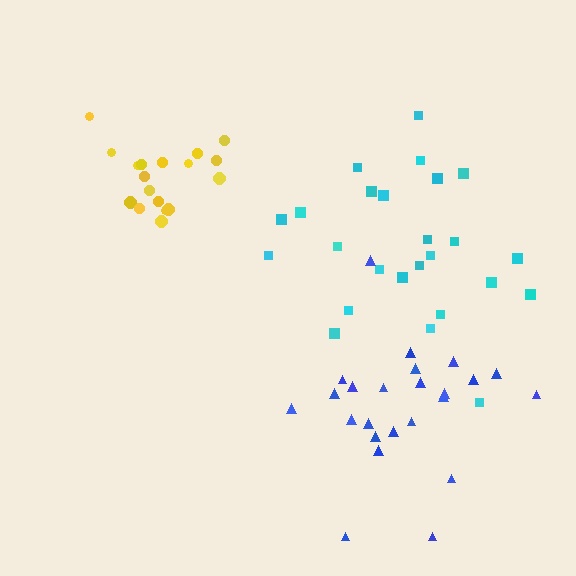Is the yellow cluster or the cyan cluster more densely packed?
Yellow.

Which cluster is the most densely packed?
Yellow.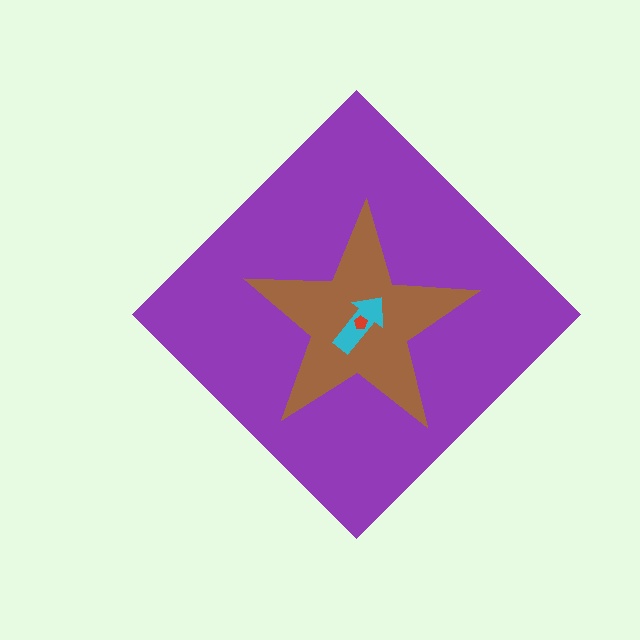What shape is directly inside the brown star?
The cyan arrow.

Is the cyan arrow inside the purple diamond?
Yes.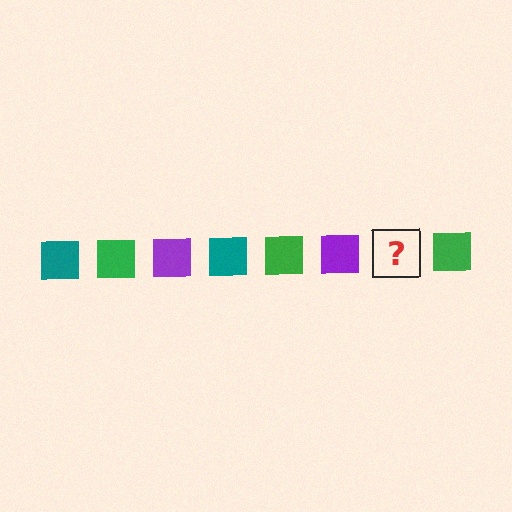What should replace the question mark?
The question mark should be replaced with a teal square.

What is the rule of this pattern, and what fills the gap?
The rule is that the pattern cycles through teal, green, purple squares. The gap should be filled with a teal square.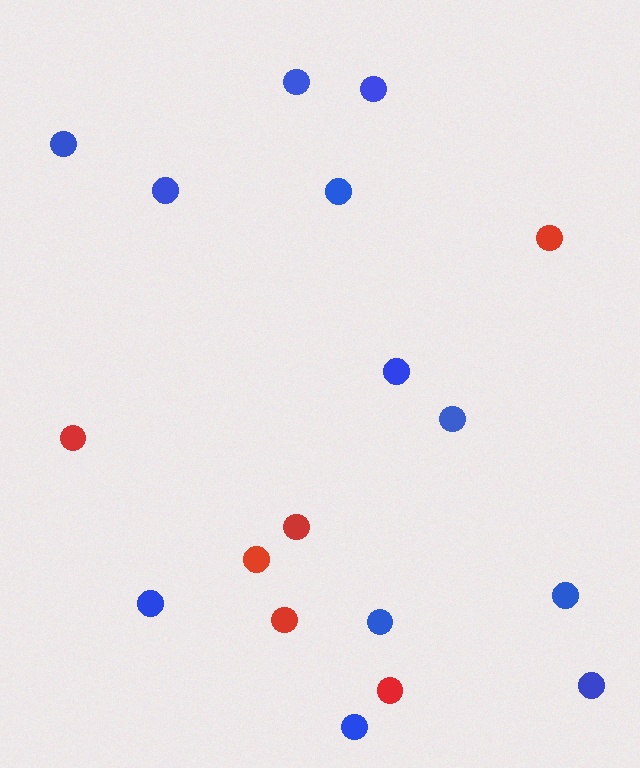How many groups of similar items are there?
There are 2 groups: one group of red circles (6) and one group of blue circles (12).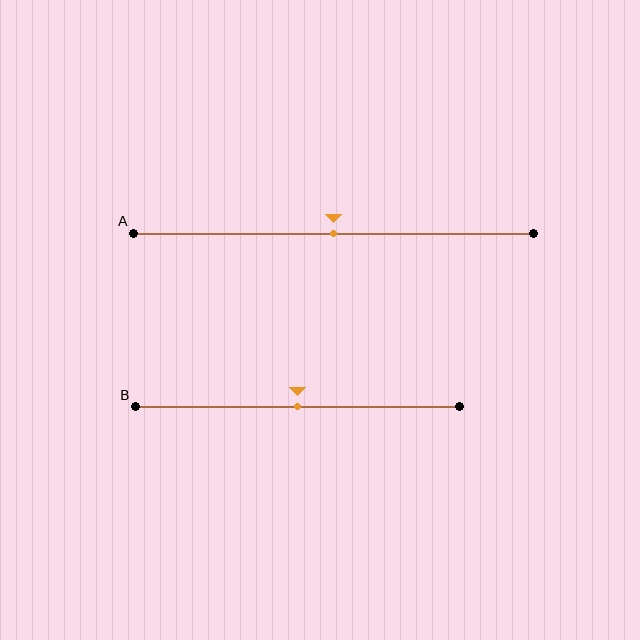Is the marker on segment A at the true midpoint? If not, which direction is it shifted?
Yes, the marker on segment A is at the true midpoint.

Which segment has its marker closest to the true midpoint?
Segment A has its marker closest to the true midpoint.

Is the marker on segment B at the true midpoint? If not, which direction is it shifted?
Yes, the marker on segment B is at the true midpoint.